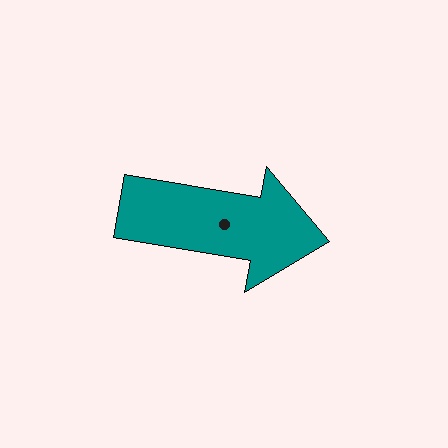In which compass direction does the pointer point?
East.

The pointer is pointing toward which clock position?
Roughly 3 o'clock.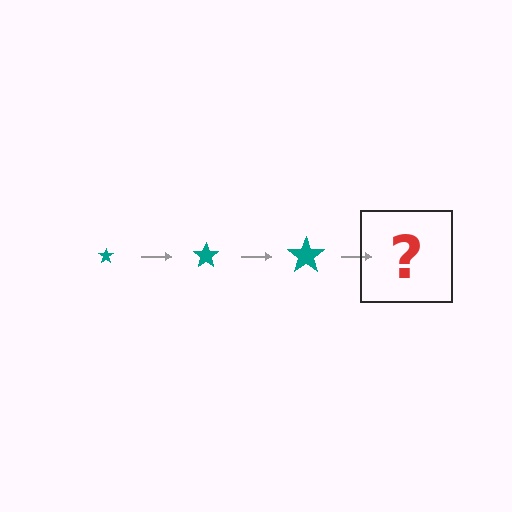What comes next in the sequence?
The next element should be a teal star, larger than the previous one.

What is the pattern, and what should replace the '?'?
The pattern is that the star gets progressively larger each step. The '?' should be a teal star, larger than the previous one.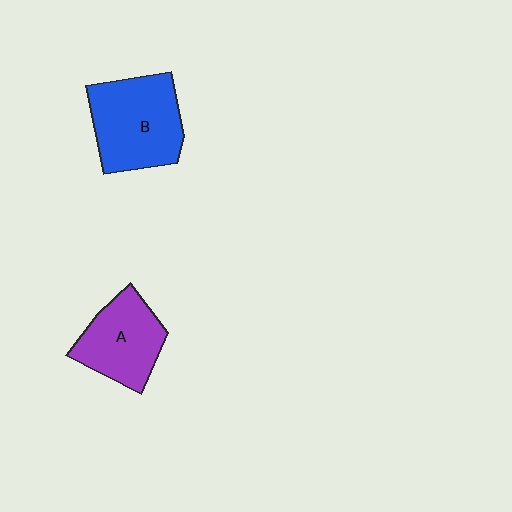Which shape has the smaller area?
Shape A (purple).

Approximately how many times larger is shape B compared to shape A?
Approximately 1.3 times.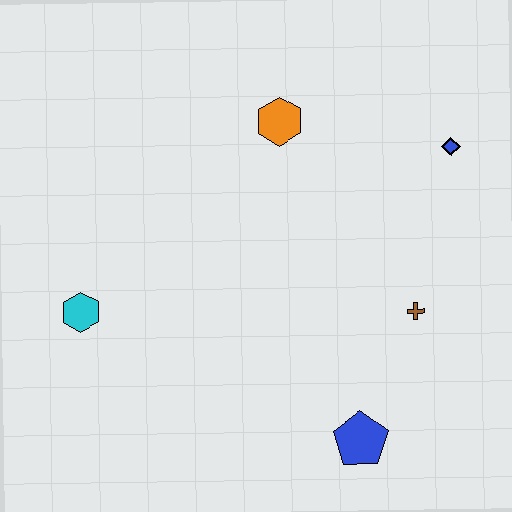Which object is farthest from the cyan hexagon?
The blue diamond is farthest from the cyan hexagon.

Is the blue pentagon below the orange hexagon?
Yes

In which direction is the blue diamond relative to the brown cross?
The blue diamond is above the brown cross.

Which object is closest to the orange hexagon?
The blue diamond is closest to the orange hexagon.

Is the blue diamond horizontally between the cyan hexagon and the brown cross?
No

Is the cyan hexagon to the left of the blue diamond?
Yes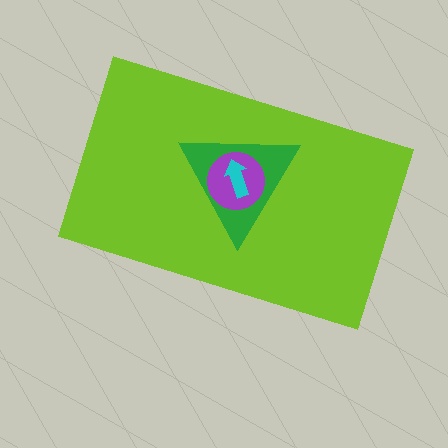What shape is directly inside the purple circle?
The cyan arrow.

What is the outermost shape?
The lime rectangle.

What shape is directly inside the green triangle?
The purple circle.